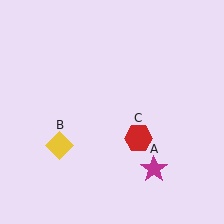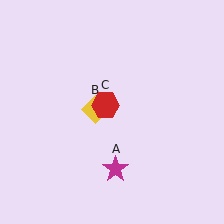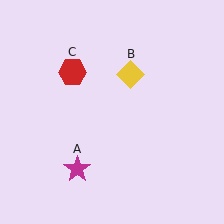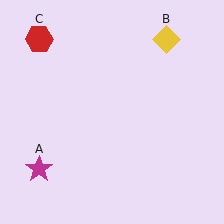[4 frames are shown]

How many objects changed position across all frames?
3 objects changed position: magenta star (object A), yellow diamond (object B), red hexagon (object C).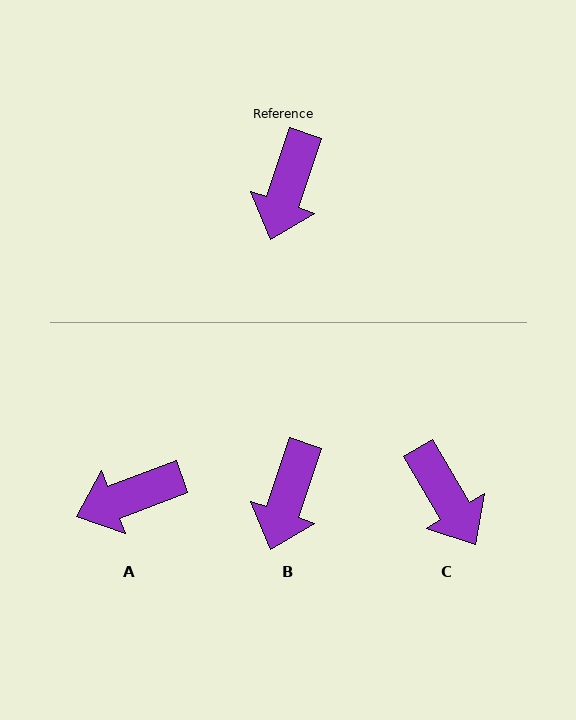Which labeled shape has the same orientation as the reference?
B.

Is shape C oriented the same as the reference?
No, it is off by about 49 degrees.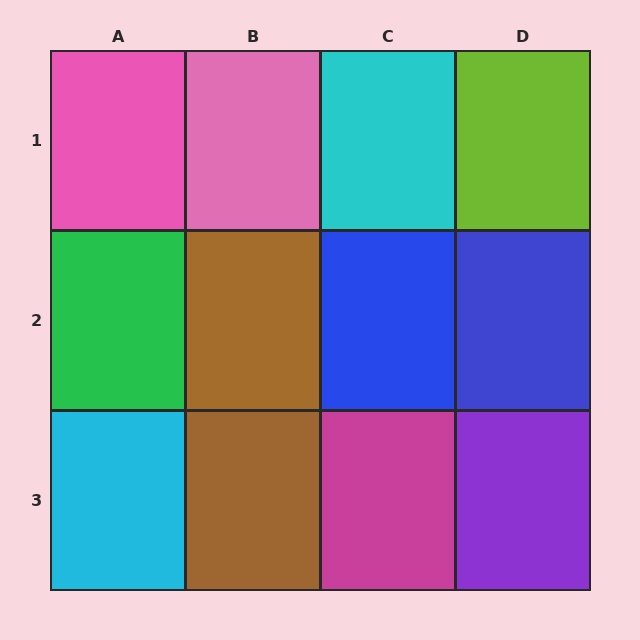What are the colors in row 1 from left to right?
Pink, pink, cyan, lime.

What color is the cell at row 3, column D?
Purple.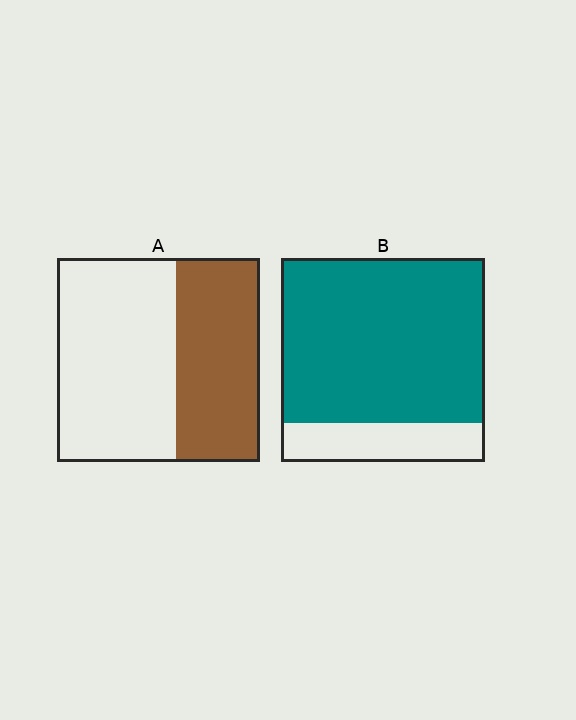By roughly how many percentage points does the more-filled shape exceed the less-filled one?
By roughly 40 percentage points (B over A).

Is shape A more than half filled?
No.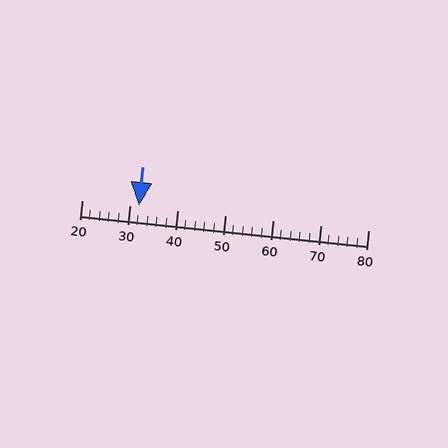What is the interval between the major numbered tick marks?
The major tick marks are spaced 10 units apart.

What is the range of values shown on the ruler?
The ruler shows values from 20 to 80.